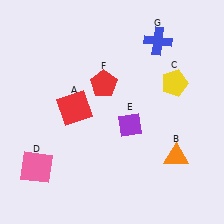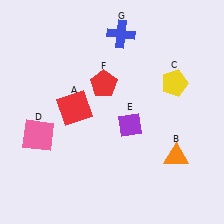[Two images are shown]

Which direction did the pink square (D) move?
The pink square (D) moved up.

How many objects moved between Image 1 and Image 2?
2 objects moved between the two images.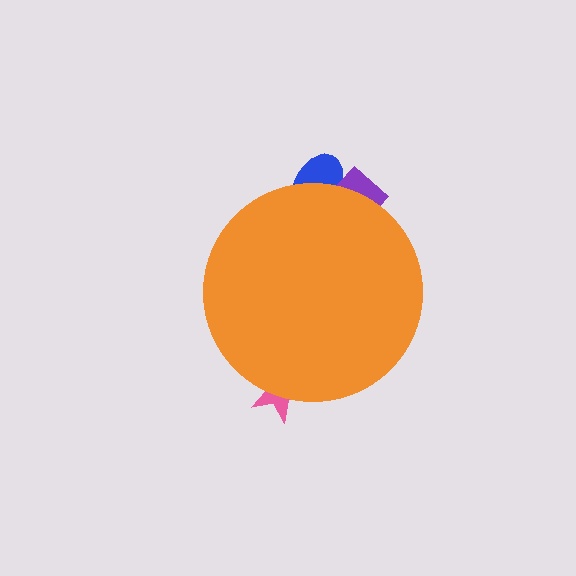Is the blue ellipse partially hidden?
Yes, the blue ellipse is partially hidden behind the orange circle.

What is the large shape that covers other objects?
An orange circle.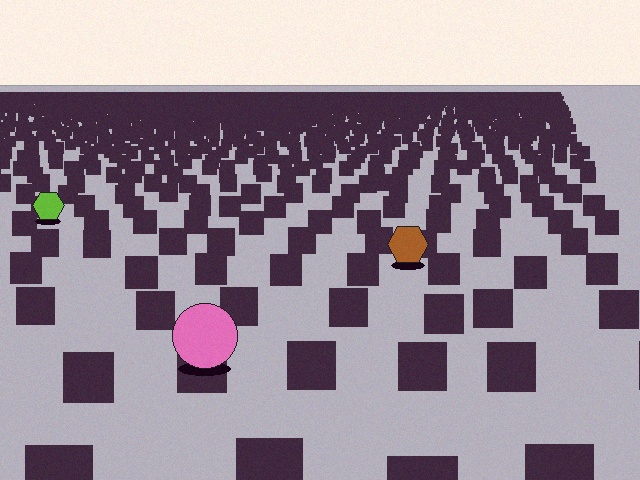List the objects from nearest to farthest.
From nearest to farthest: the pink circle, the brown hexagon, the lime hexagon.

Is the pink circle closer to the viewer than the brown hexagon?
Yes. The pink circle is closer — you can tell from the texture gradient: the ground texture is coarser near it.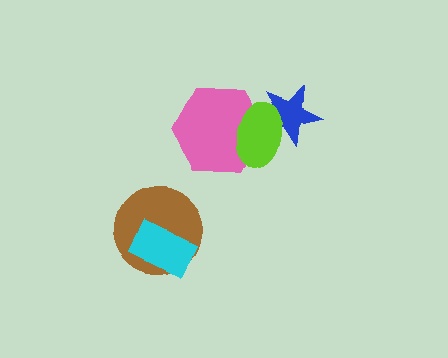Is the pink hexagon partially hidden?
Yes, it is partially covered by another shape.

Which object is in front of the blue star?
The lime ellipse is in front of the blue star.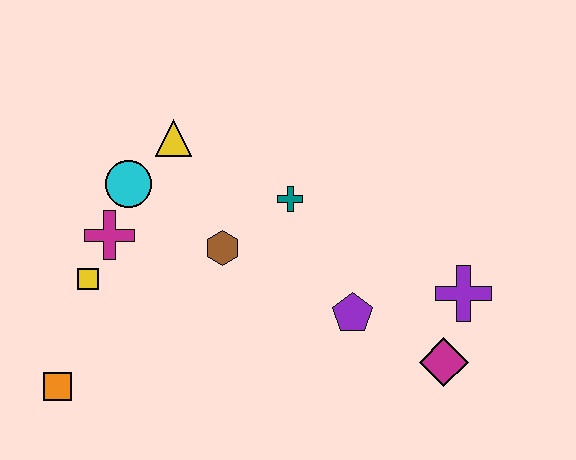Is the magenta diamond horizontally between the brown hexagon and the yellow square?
No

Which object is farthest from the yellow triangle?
The magenta diamond is farthest from the yellow triangle.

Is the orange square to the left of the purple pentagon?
Yes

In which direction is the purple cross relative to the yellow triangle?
The purple cross is to the right of the yellow triangle.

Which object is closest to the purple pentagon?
The magenta diamond is closest to the purple pentagon.